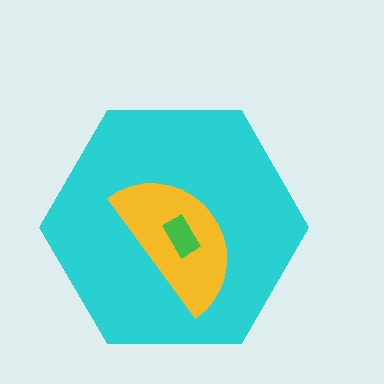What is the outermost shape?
The cyan hexagon.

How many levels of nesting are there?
3.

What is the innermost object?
The green rectangle.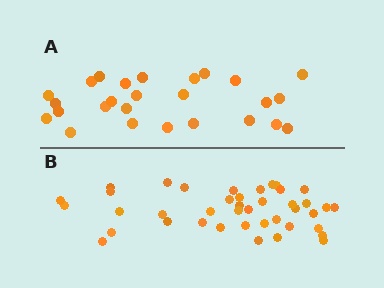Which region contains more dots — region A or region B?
Region B (the bottom region) has more dots.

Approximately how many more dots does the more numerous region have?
Region B has approximately 15 more dots than region A.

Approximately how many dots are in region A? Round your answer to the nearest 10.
About 30 dots. (The exact count is 26, which rounds to 30.)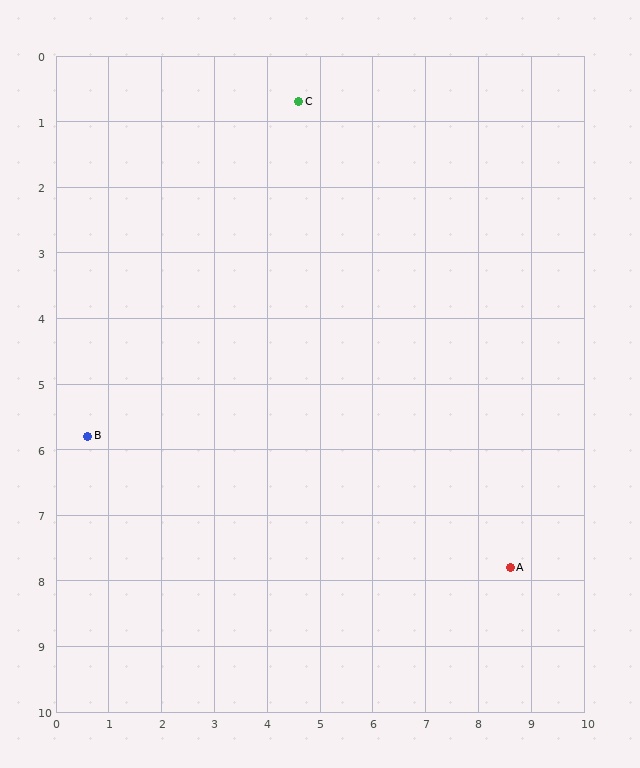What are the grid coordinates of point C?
Point C is at approximately (4.6, 0.7).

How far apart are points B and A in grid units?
Points B and A are about 8.2 grid units apart.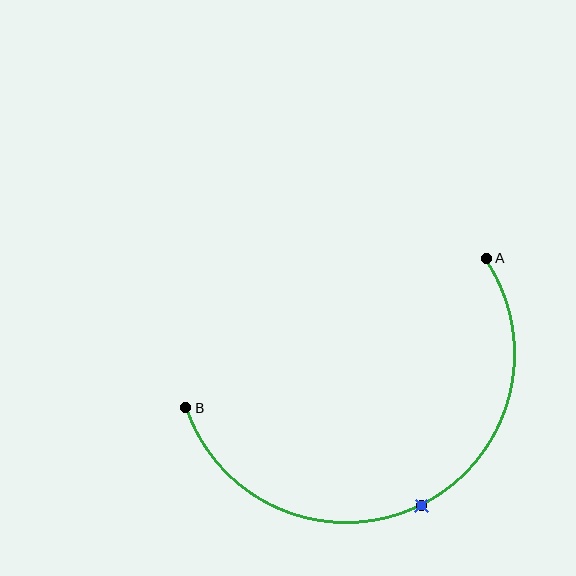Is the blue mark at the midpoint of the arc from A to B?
Yes. The blue mark lies on the arc at equal arc-length from both A and B — it is the arc midpoint.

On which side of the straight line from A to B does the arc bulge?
The arc bulges below the straight line connecting A and B.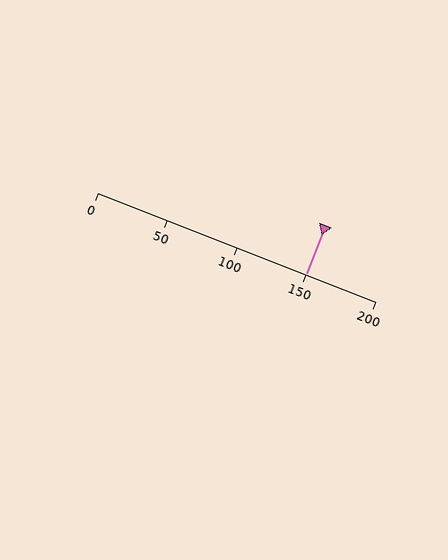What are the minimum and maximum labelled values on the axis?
The axis runs from 0 to 200.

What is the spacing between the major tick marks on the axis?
The major ticks are spaced 50 apart.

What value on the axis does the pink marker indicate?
The marker indicates approximately 150.